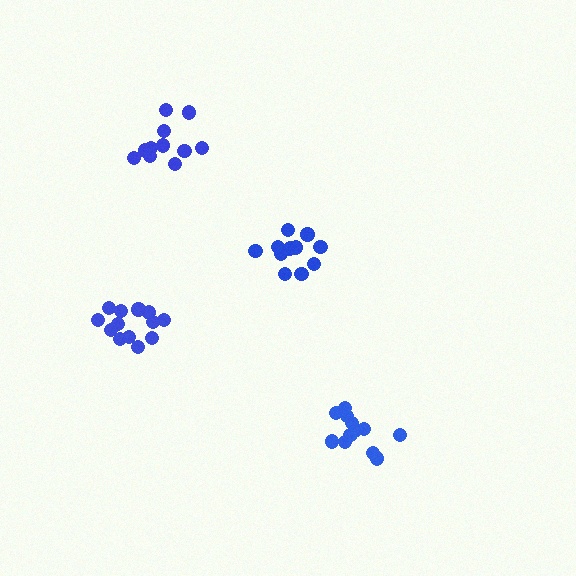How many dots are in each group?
Group 1: 12 dots, Group 2: 12 dots, Group 3: 13 dots, Group 4: 11 dots (48 total).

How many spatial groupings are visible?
There are 4 spatial groupings.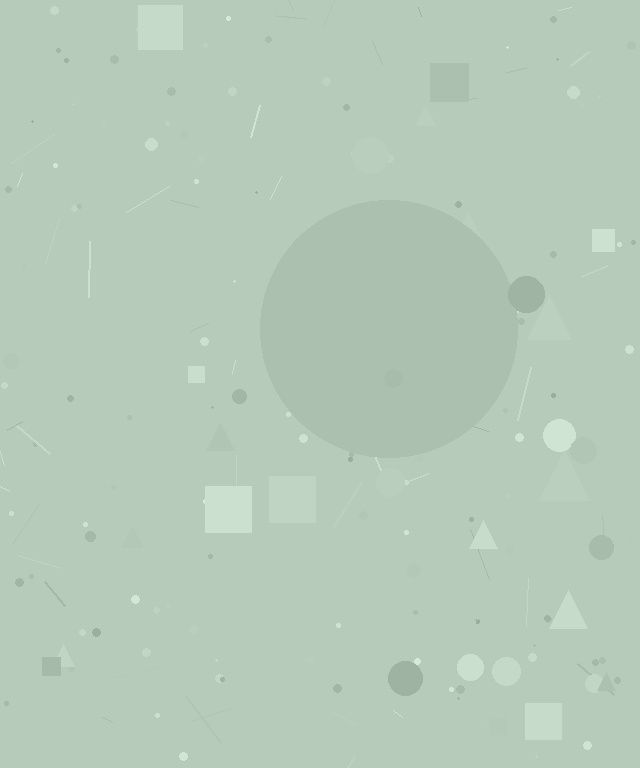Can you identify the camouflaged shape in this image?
The camouflaged shape is a circle.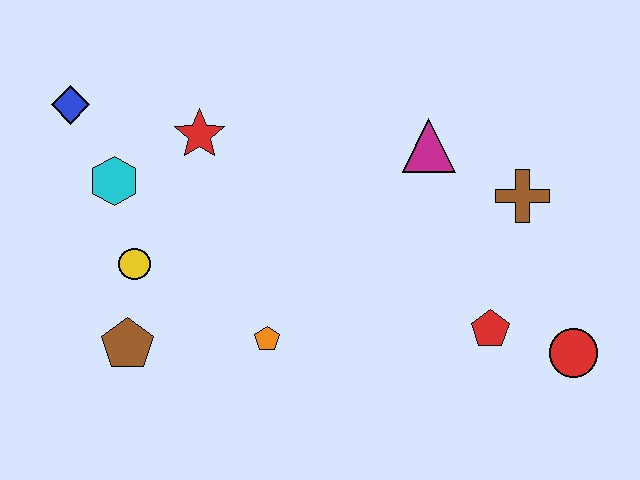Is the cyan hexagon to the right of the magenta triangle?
No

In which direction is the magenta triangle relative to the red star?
The magenta triangle is to the right of the red star.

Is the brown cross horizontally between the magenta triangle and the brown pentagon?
No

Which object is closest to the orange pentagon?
The brown pentagon is closest to the orange pentagon.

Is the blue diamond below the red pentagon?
No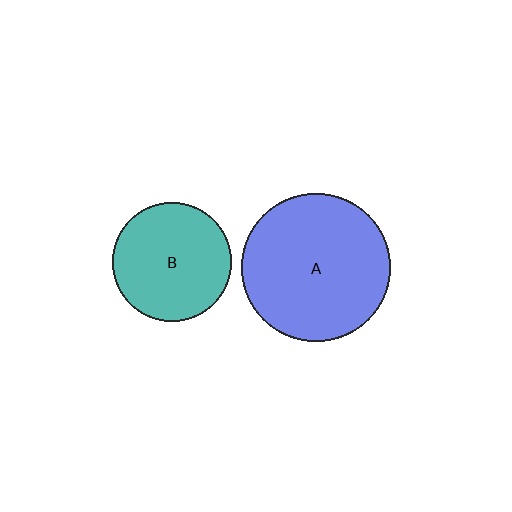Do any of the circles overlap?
No, none of the circles overlap.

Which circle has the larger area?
Circle A (blue).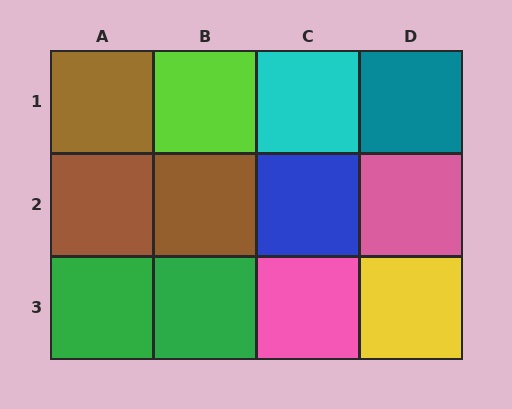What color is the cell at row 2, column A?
Brown.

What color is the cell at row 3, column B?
Green.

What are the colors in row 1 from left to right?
Brown, lime, cyan, teal.